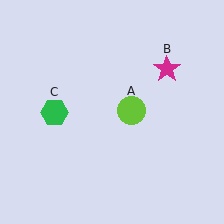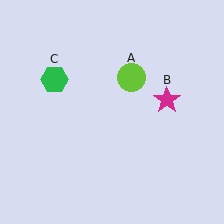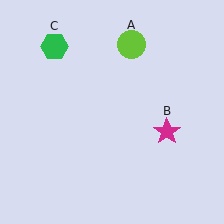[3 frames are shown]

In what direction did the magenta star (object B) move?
The magenta star (object B) moved down.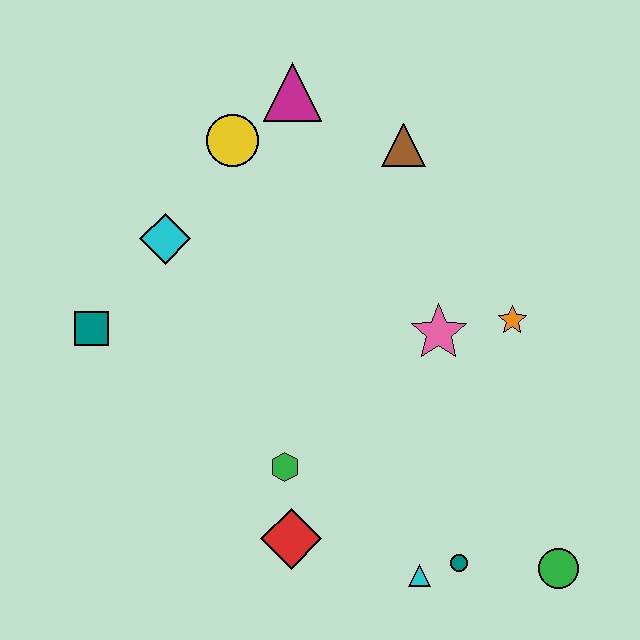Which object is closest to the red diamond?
The green hexagon is closest to the red diamond.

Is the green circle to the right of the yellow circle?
Yes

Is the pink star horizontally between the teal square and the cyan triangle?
No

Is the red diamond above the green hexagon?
No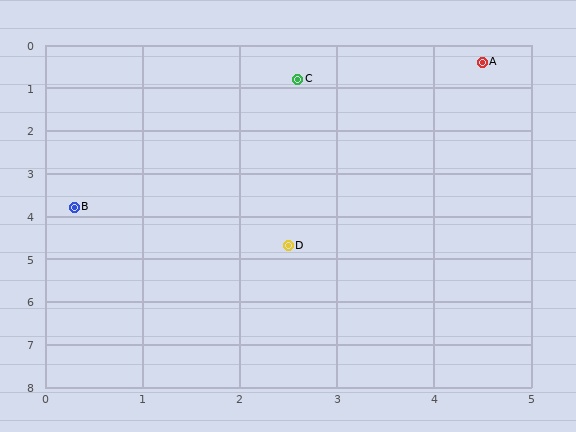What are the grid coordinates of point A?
Point A is at approximately (4.5, 0.4).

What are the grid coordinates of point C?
Point C is at approximately (2.6, 0.8).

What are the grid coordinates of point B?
Point B is at approximately (0.3, 3.8).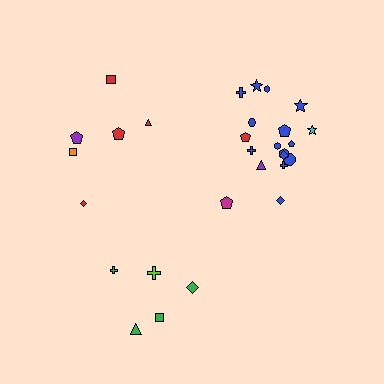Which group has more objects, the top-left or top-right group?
The top-right group.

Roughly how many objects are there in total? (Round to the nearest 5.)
Roughly 30 objects in total.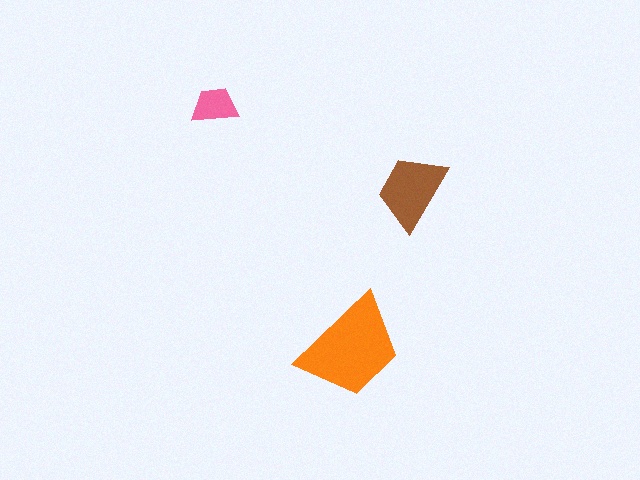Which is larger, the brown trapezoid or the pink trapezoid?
The brown one.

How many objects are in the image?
There are 3 objects in the image.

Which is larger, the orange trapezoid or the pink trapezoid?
The orange one.